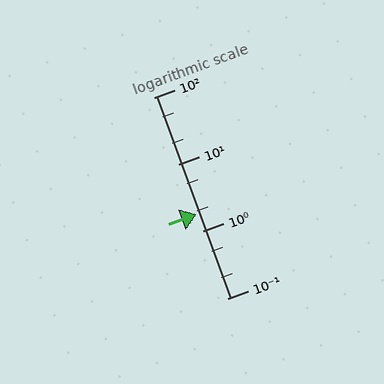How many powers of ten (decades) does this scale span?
The scale spans 3 decades, from 0.1 to 100.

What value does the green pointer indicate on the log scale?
The pointer indicates approximately 1.8.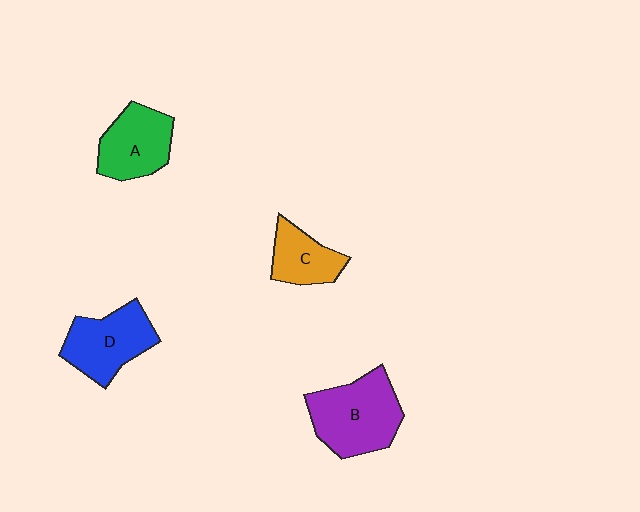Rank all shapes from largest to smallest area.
From largest to smallest: B (purple), D (blue), A (green), C (orange).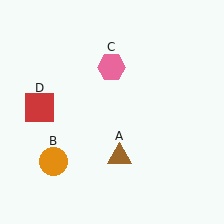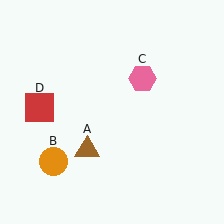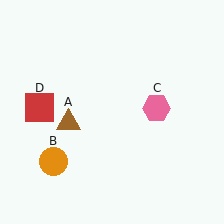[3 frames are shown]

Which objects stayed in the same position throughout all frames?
Orange circle (object B) and red square (object D) remained stationary.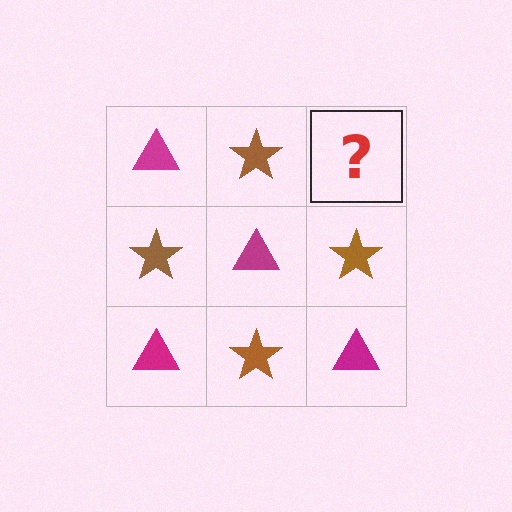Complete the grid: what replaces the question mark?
The question mark should be replaced with a magenta triangle.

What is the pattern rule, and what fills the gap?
The rule is that it alternates magenta triangle and brown star in a checkerboard pattern. The gap should be filled with a magenta triangle.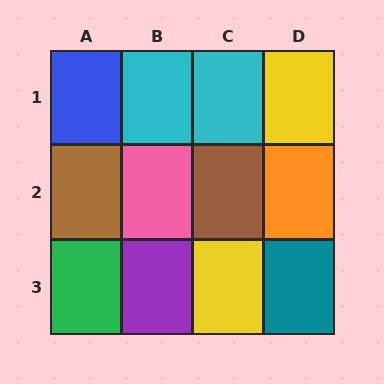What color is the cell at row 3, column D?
Teal.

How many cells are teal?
1 cell is teal.